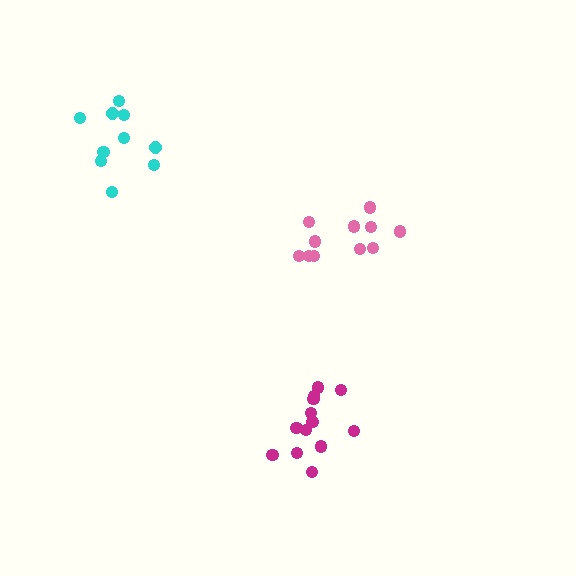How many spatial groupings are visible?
There are 3 spatial groupings.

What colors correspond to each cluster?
The clusters are colored: pink, magenta, cyan.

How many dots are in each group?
Group 1: 11 dots, Group 2: 13 dots, Group 3: 10 dots (34 total).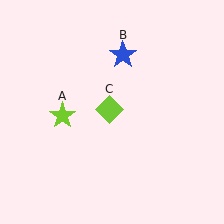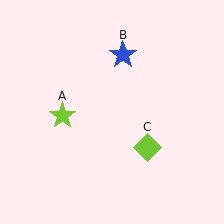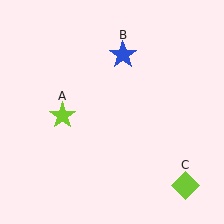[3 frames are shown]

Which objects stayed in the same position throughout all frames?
Lime star (object A) and blue star (object B) remained stationary.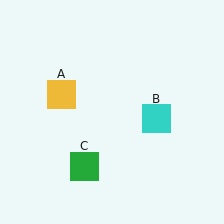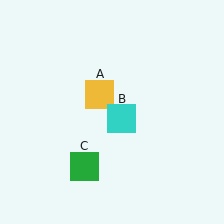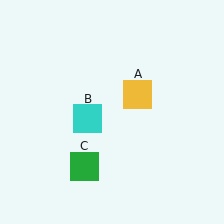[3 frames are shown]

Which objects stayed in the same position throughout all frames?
Green square (object C) remained stationary.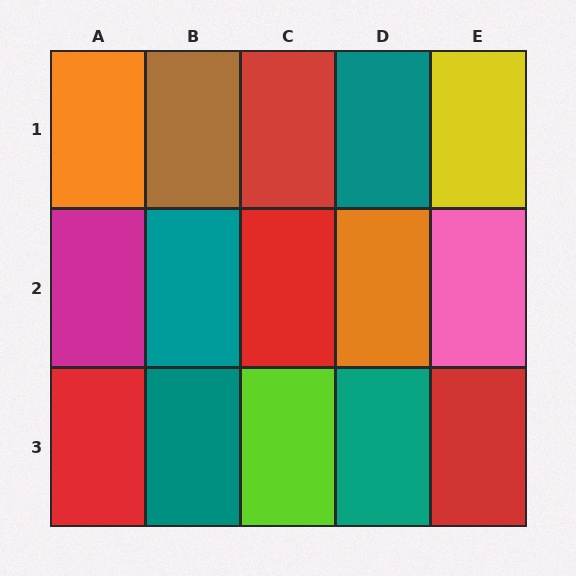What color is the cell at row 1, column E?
Yellow.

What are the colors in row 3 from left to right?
Red, teal, lime, teal, red.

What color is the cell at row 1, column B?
Brown.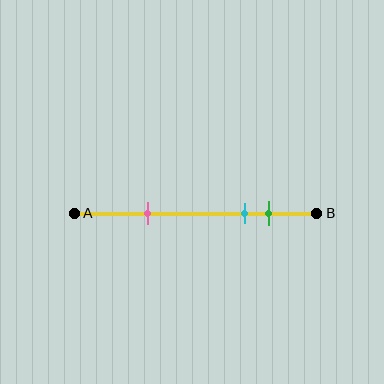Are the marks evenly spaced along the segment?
No, the marks are not evenly spaced.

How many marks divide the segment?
There are 3 marks dividing the segment.